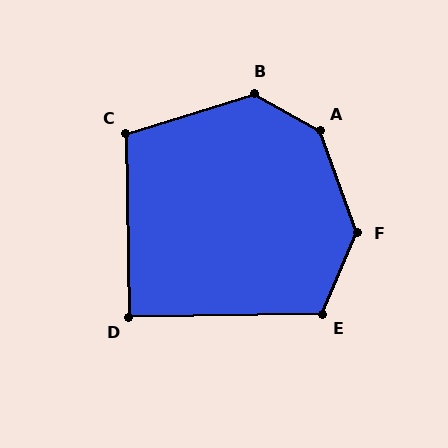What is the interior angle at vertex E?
Approximately 114 degrees (obtuse).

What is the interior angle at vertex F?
Approximately 137 degrees (obtuse).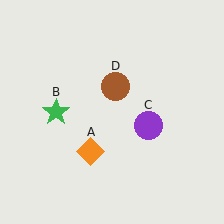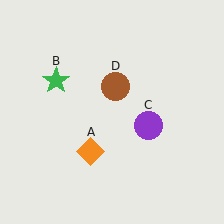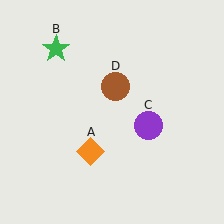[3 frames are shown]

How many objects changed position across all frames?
1 object changed position: green star (object B).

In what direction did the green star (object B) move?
The green star (object B) moved up.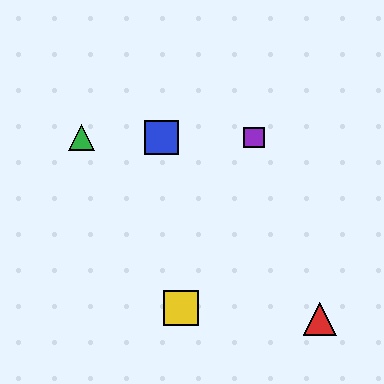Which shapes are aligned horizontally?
The blue square, the green triangle, the purple square are aligned horizontally.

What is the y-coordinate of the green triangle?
The green triangle is at y≈138.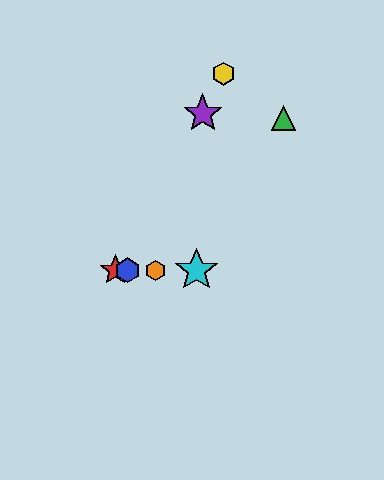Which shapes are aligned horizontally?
The red star, the blue hexagon, the orange hexagon, the cyan star are aligned horizontally.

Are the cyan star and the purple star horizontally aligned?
No, the cyan star is at y≈270 and the purple star is at y≈114.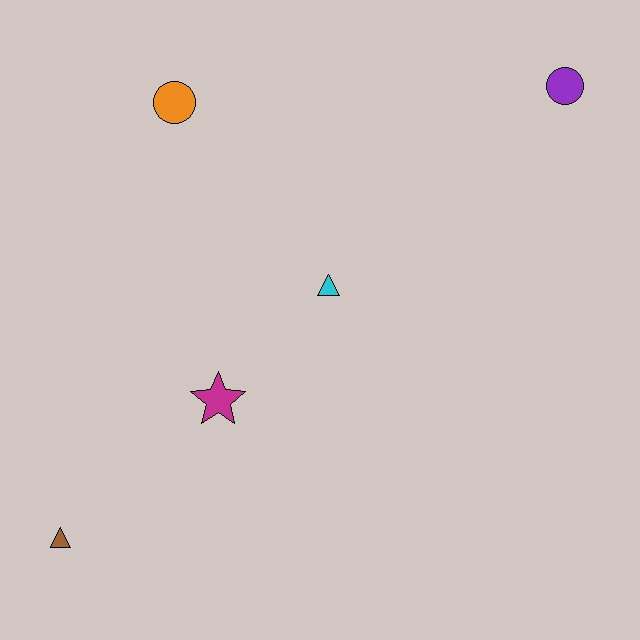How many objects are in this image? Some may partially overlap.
There are 5 objects.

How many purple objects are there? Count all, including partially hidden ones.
There is 1 purple object.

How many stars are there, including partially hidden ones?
There is 1 star.